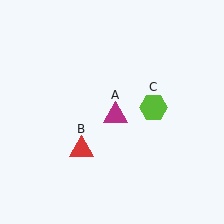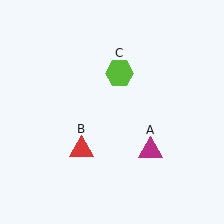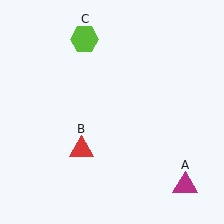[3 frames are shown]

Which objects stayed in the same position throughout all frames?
Red triangle (object B) remained stationary.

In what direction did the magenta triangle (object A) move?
The magenta triangle (object A) moved down and to the right.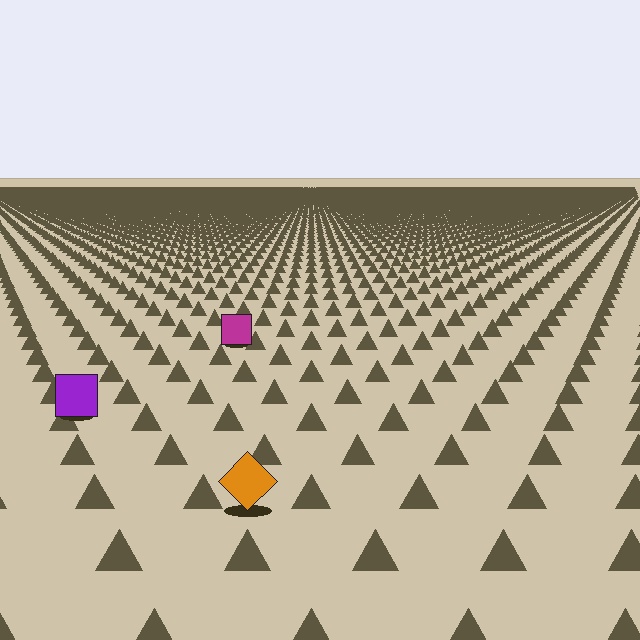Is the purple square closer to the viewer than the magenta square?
Yes. The purple square is closer — you can tell from the texture gradient: the ground texture is coarser near it.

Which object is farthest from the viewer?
The magenta square is farthest from the viewer. It appears smaller and the ground texture around it is denser.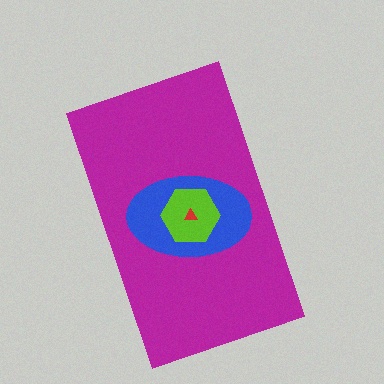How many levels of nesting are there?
4.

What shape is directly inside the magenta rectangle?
The blue ellipse.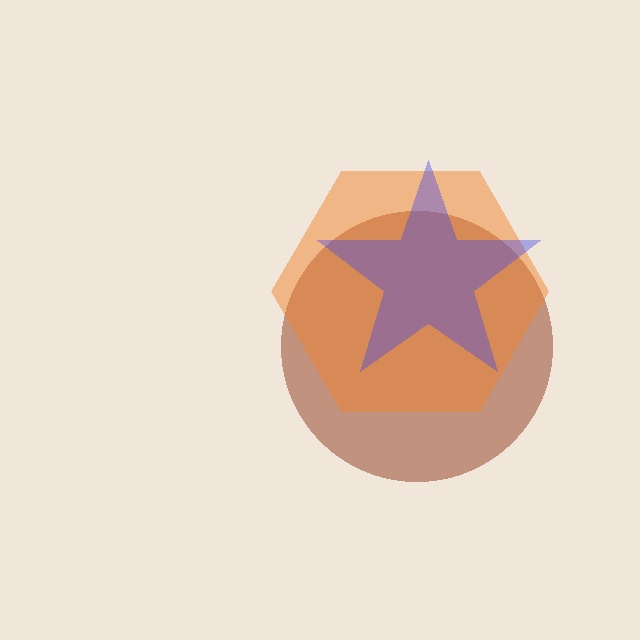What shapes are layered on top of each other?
The layered shapes are: a brown circle, an orange hexagon, a blue star.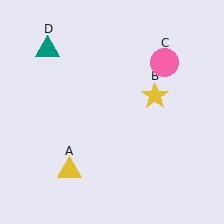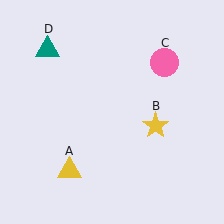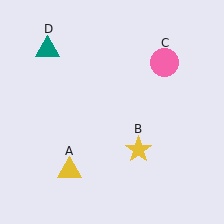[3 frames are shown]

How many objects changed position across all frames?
1 object changed position: yellow star (object B).